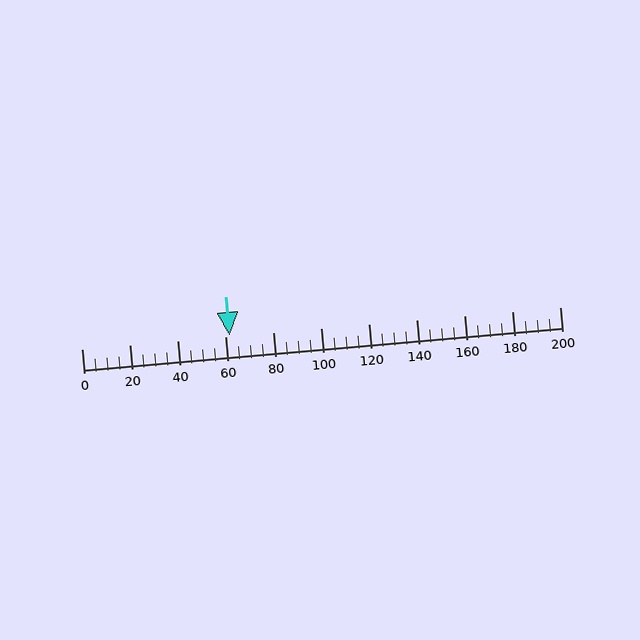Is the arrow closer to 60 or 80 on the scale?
The arrow is closer to 60.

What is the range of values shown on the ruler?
The ruler shows values from 0 to 200.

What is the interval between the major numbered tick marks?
The major tick marks are spaced 20 units apart.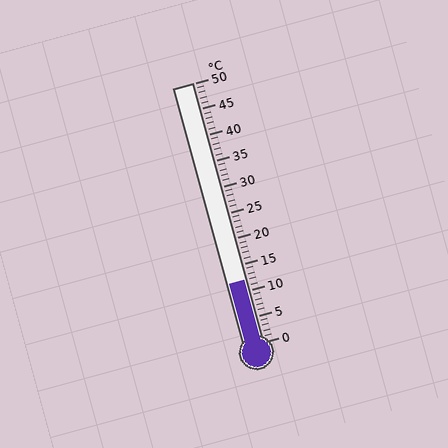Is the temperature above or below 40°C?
The temperature is below 40°C.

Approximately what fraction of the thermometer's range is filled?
The thermometer is filled to approximately 25% of its range.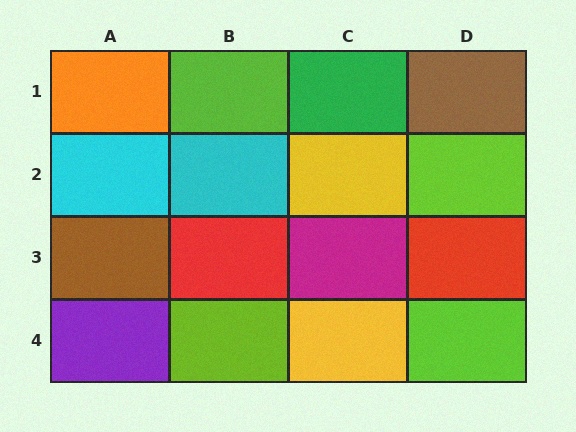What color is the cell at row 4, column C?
Yellow.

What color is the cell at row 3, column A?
Brown.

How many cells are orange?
1 cell is orange.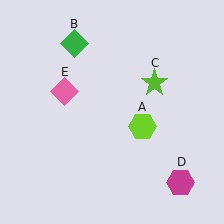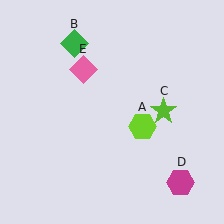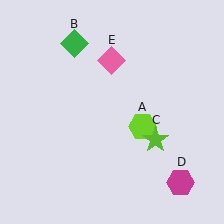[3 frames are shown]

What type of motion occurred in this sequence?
The lime star (object C), pink diamond (object E) rotated clockwise around the center of the scene.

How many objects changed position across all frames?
2 objects changed position: lime star (object C), pink diamond (object E).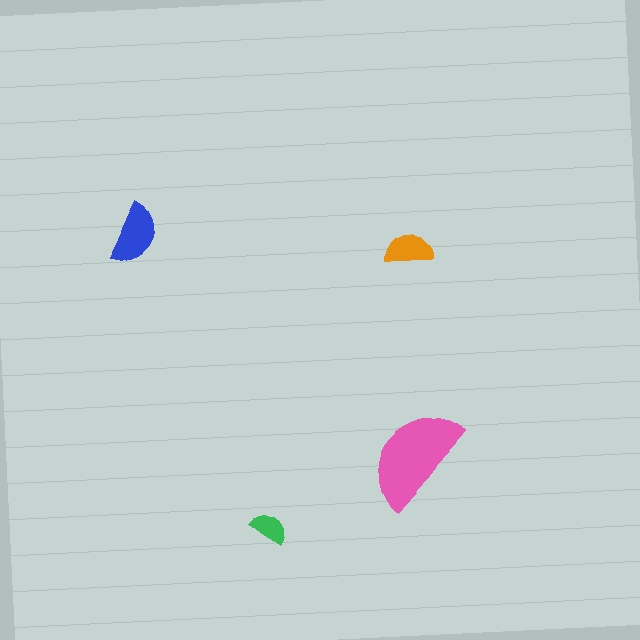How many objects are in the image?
There are 4 objects in the image.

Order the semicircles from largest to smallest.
the pink one, the blue one, the orange one, the green one.